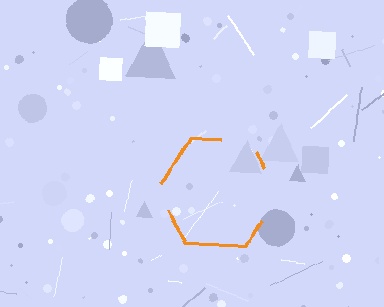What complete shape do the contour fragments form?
The contour fragments form a hexagon.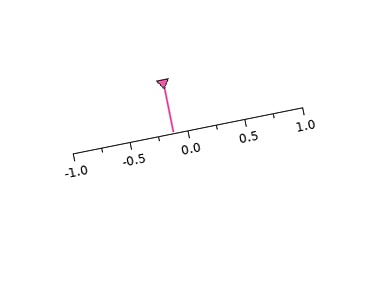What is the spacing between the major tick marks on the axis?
The major ticks are spaced 0.5 apart.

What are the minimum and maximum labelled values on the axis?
The axis runs from -1.0 to 1.0.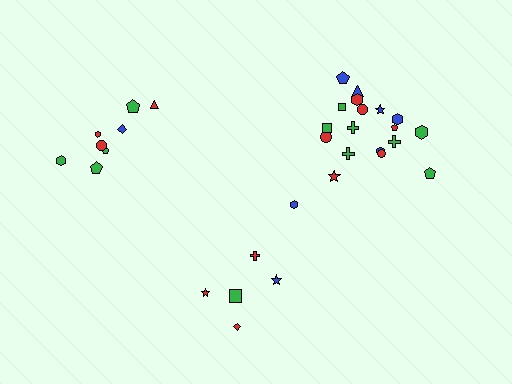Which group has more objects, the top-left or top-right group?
The top-right group.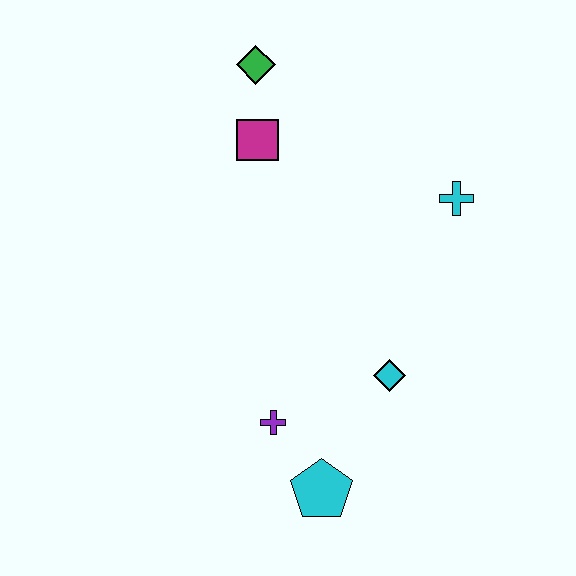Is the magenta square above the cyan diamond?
Yes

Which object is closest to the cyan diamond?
The purple cross is closest to the cyan diamond.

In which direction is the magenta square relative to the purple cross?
The magenta square is above the purple cross.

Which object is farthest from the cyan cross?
The cyan pentagon is farthest from the cyan cross.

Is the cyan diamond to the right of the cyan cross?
No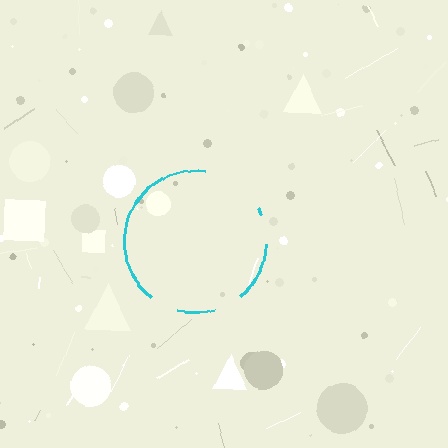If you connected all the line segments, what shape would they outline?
They would outline a circle.